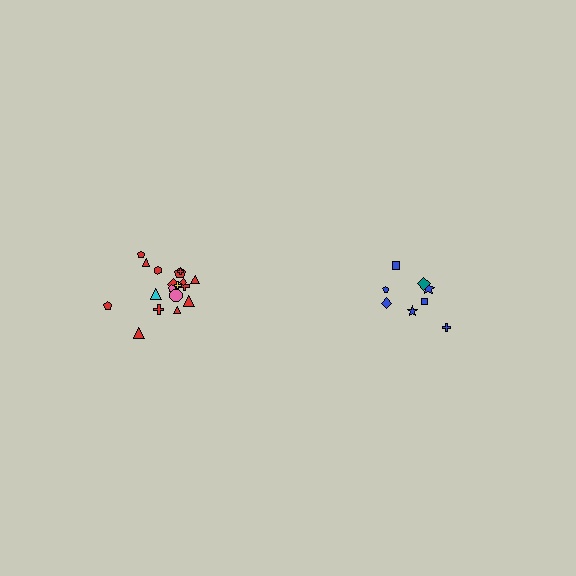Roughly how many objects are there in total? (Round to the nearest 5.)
Roughly 25 objects in total.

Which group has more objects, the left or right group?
The left group.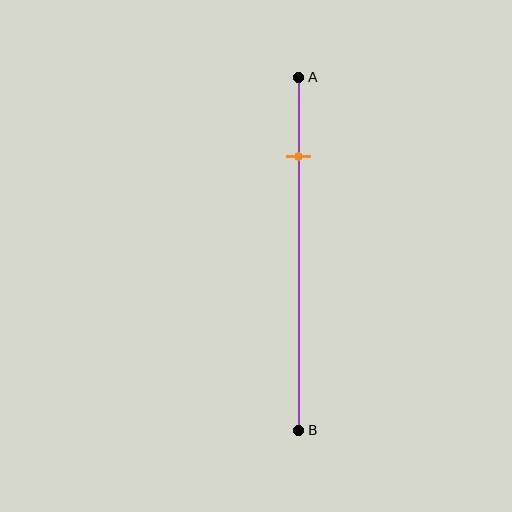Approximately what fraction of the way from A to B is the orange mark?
The orange mark is approximately 20% of the way from A to B.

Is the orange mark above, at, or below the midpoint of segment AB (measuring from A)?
The orange mark is above the midpoint of segment AB.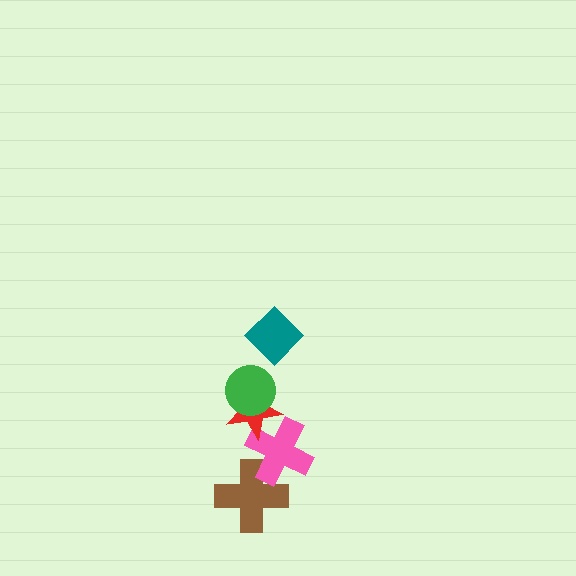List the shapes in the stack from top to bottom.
From top to bottom: the teal diamond, the green circle, the red star, the pink cross, the brown cross.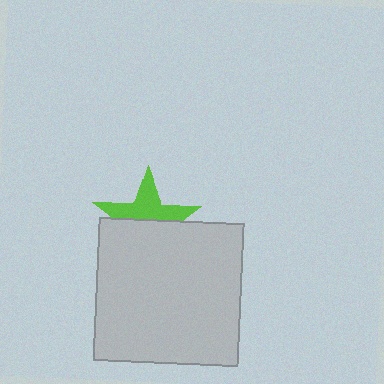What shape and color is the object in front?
The object in front is a light gray rectangle.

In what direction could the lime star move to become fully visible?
The lime star could move up. That would shift it out from behind the light gray rectangle entirely.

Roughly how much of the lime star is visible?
About half of it is visible (roughly 51%).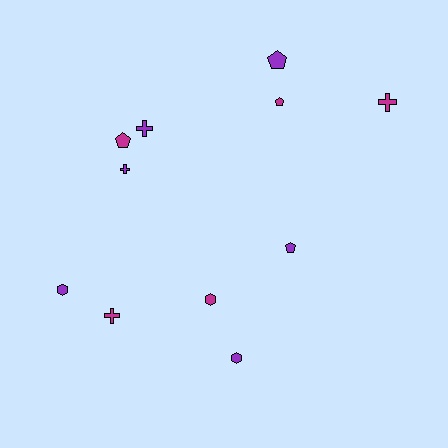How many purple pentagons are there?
There are 2 purple pentagons.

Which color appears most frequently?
Purple, with 6 objects.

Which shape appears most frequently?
Cross, with 4 objects.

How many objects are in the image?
There are 11 objects.